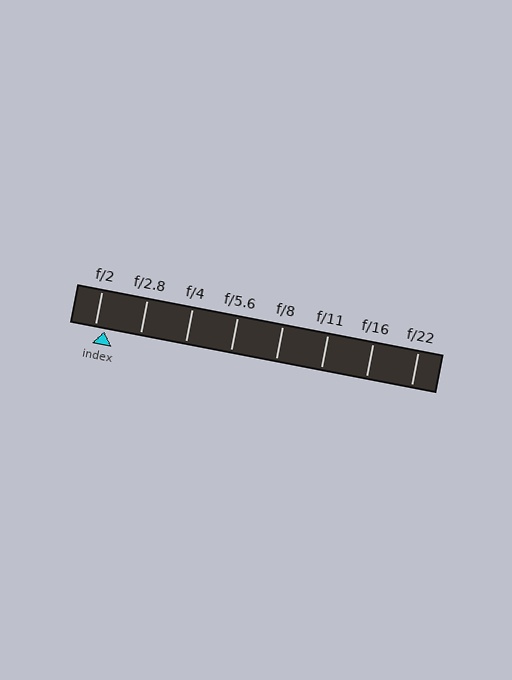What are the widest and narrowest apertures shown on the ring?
The widest aperture shown is f/2 and the narrowest is f/22.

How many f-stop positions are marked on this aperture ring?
There are 8 f-stop positions marked.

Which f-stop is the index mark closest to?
The index mark is closest to f/2.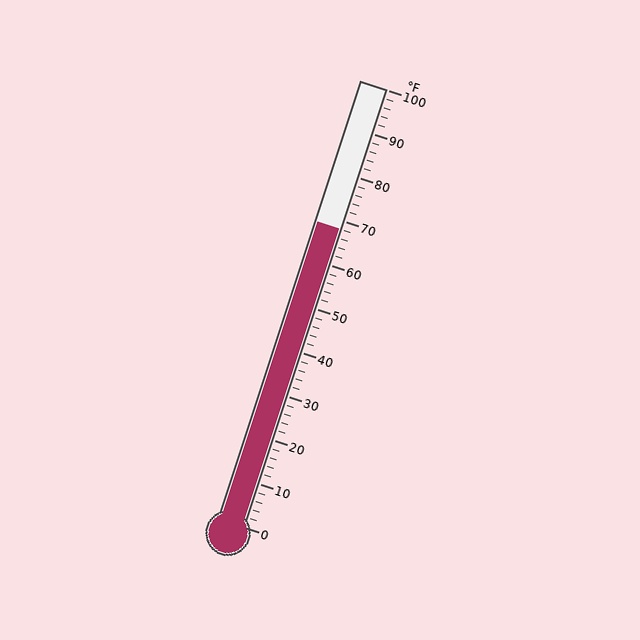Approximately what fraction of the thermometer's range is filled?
The thermometer is filled to approximately 70% of its range.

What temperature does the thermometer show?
The thermometer shows approximately 68°F.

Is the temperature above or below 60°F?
The temperature is above 60°F.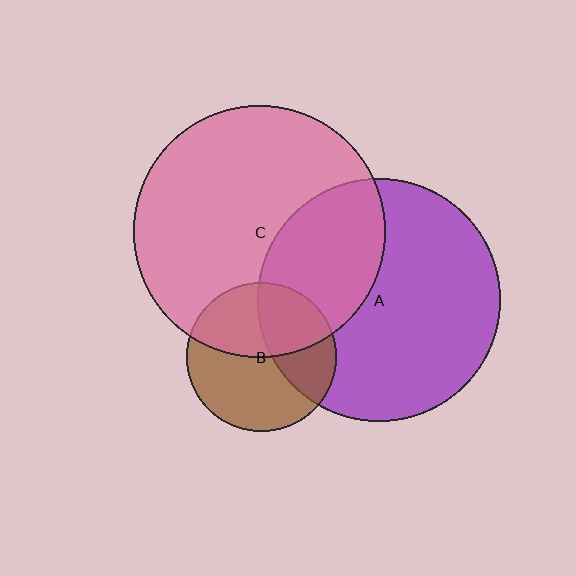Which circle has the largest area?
Circle C (pink).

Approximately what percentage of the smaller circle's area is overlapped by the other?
Approximately 45%.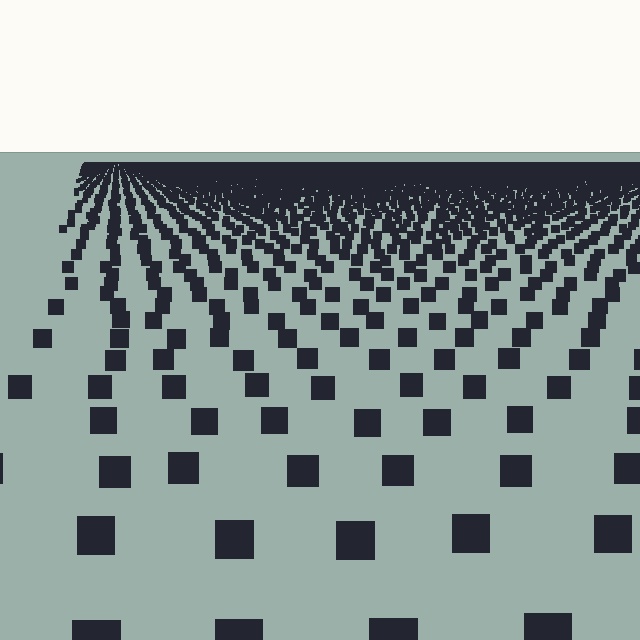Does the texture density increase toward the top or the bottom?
Density increases toward the top.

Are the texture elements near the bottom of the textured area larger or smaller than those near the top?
Larger. Near the bottom, elements are closer to the viewer and appear at a bigger on-screen size.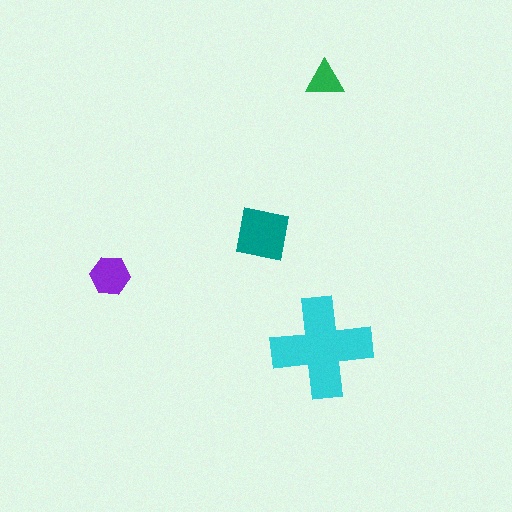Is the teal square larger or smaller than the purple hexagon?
Larger.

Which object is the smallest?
The green triangle.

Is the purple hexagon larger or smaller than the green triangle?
Larger.